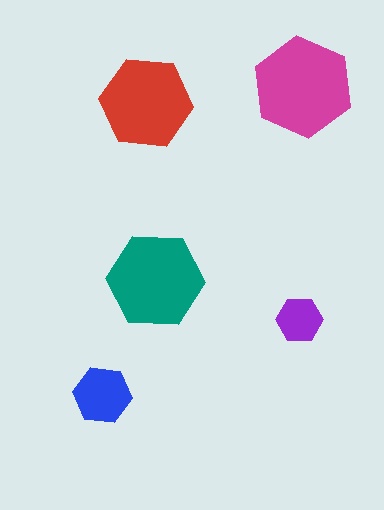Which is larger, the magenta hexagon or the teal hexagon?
The magenta one.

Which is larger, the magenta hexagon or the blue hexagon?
The magenta one.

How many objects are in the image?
There are 5 objects in the image.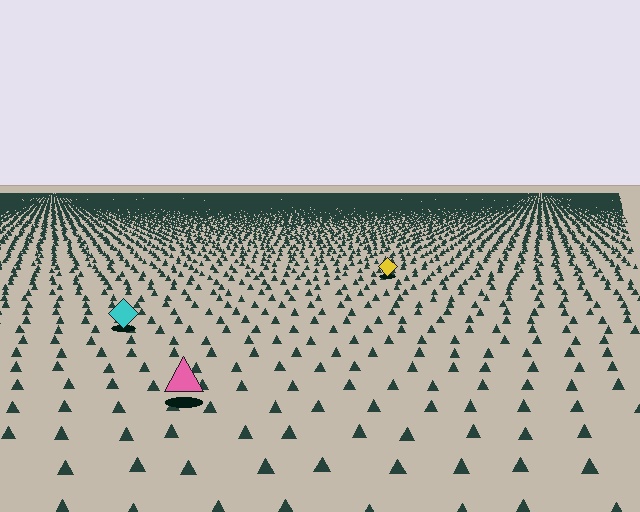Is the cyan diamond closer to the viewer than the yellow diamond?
Yes. The cyan diamond is closer — you can tell from the texture gradient: the ground texture is coarser near it.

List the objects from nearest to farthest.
From nearest to farthest: the pink triangle, the cyan diamond, the yellow diamond.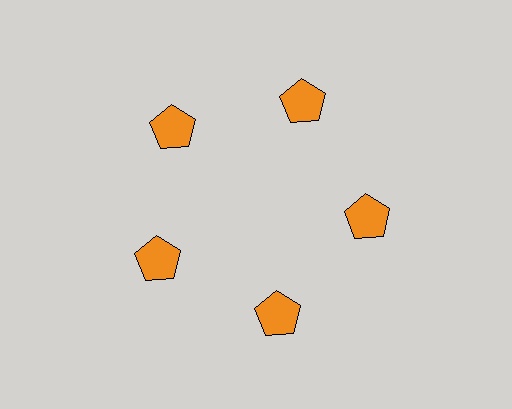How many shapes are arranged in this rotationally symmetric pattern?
There are 5 shapes, arranged in 5 groups of 1.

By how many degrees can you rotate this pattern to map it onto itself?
The pattern maps onto itself every 72 degrees of rotation.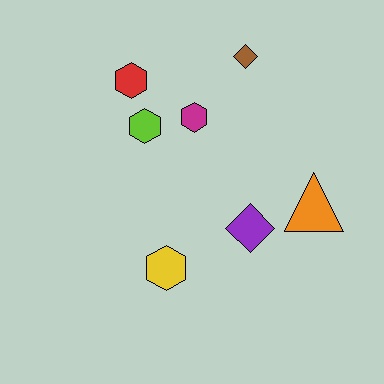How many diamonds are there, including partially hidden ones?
There are 2 diamonds.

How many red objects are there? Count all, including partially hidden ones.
There is 1 red object.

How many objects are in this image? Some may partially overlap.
There are 7 objects.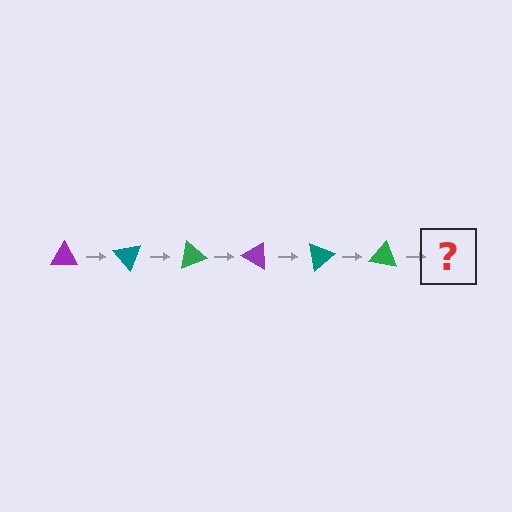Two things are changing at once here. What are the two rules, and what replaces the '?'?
The two rules are that it rotates 50 degrees each step and the color cycles through purple, teal, and green. The '?' should be a purple triangle, rotated 300 degrees from the start.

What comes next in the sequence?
The next element should be a purple triangle, rotated 300 degrees from the start.